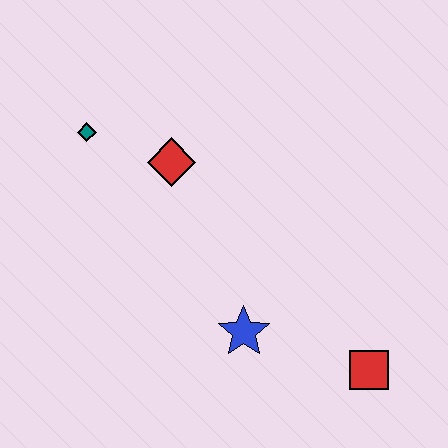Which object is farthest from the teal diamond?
The red square is farthest from the teal diamond.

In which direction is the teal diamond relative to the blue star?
The teal diamond is above the blue star.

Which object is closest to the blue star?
The red square is closest to the blue star.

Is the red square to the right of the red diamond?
Yes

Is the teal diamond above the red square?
Yes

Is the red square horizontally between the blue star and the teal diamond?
No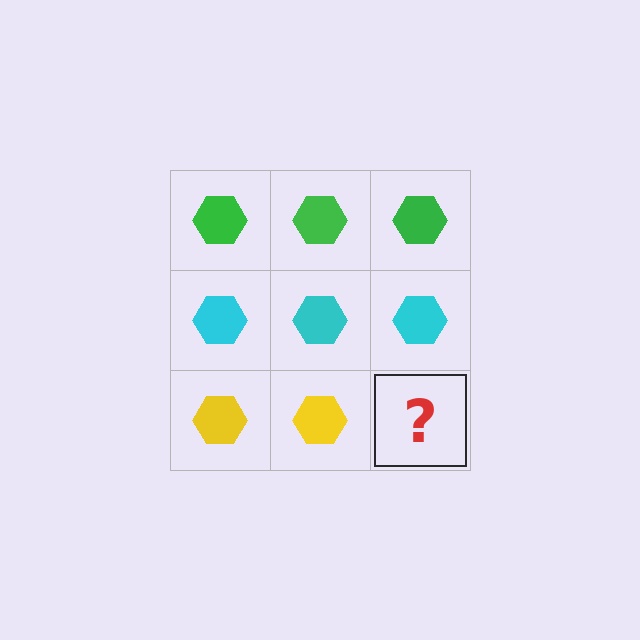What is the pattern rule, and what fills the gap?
The rule is that each row has a consistent color. The gap should be filled with a yellow hexagon.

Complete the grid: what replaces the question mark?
The question mark should be replaced with a yellow hexagon.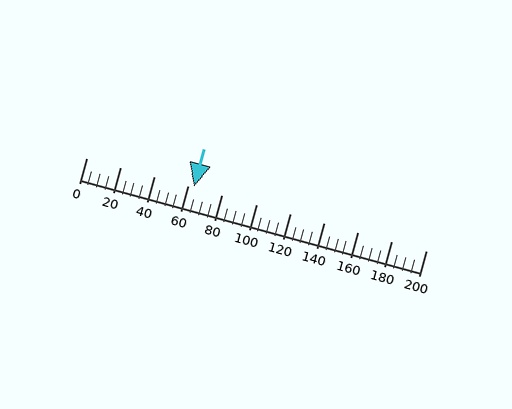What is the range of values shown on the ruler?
The ruler shows values from 0 to 200.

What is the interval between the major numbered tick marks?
The major tick marks are spaced 20 units apart.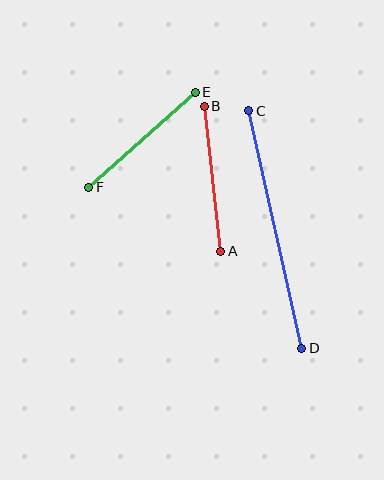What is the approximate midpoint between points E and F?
The midpoint is at approximately (142, 140) pixels.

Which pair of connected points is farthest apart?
Points C and D are farthest apart.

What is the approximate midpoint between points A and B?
The midpoint is at approximately (213, 179) pixels.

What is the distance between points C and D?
The distance is approximately 244 pixels.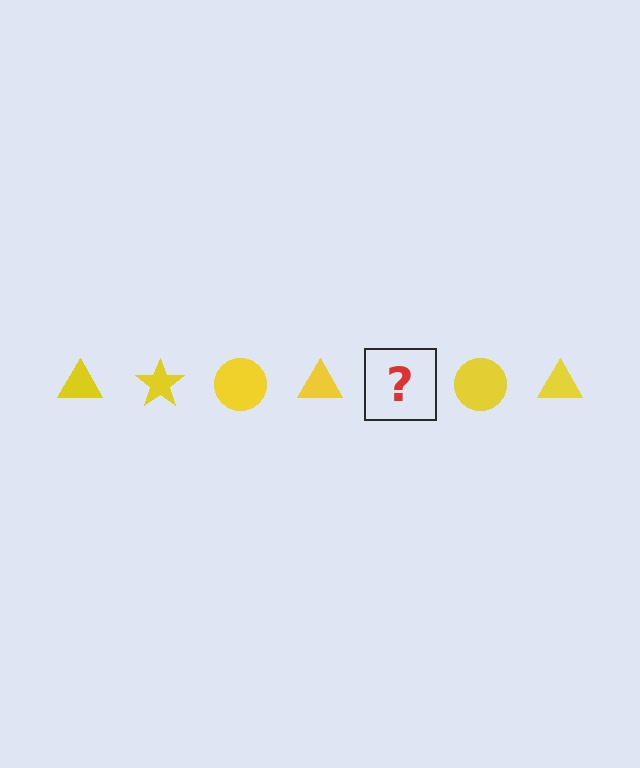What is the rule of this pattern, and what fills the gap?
The rule is that the pattern cycles through triangle, star, circle shapes in yellow. The gap should be filled with a yellow star.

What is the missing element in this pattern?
The missing element is a yellow star.